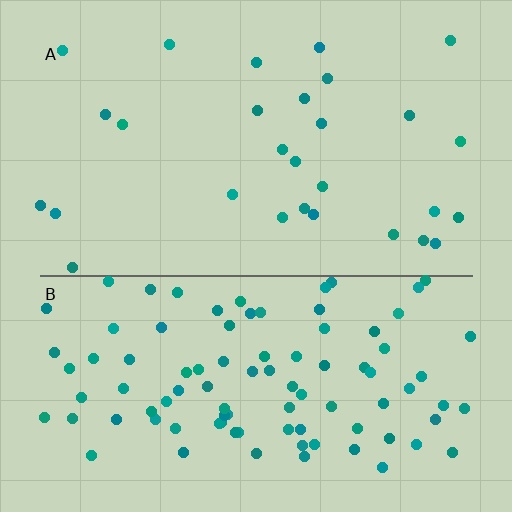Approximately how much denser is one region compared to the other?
Approximately 3.3× — region B over region A.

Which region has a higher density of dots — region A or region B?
B (the bottom).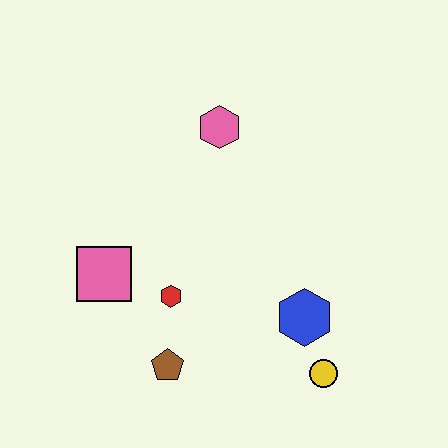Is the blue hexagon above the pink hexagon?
No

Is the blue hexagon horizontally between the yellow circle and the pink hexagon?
Yes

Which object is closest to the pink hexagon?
The red hexagon is closest to the pink hexagon.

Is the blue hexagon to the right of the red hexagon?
Yes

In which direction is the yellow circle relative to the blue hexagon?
The yellow circle is below the blue hexagon.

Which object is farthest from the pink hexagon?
The yellow circle is farthest from the pink hexagon.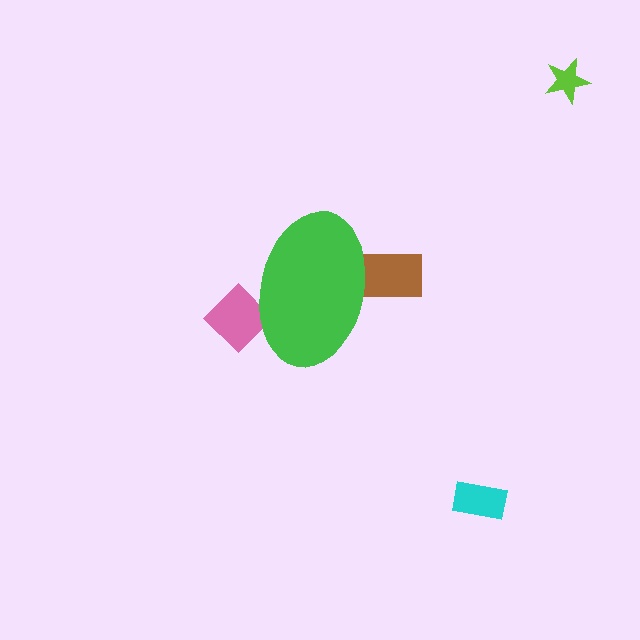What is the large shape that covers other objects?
A green ellipse.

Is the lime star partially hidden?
No, the lime star is fully visible.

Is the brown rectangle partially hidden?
Yes, the brown rectangle is partially hidden behind the green ellipse.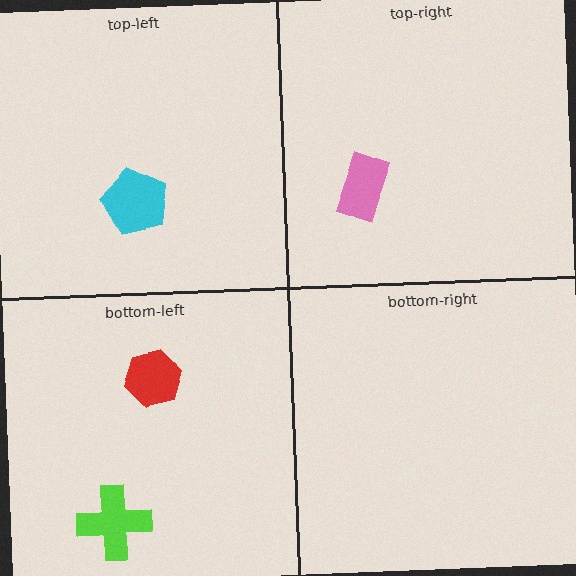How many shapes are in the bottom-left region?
2.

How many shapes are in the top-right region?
1.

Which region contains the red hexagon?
The bottom-left region.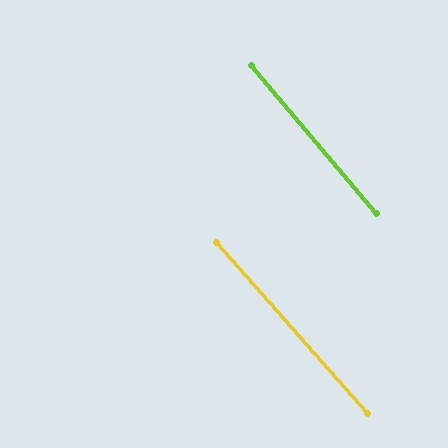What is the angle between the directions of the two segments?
Approximately 1 degree.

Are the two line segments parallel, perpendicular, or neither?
Parallel — their directions differ by only 1.2°.